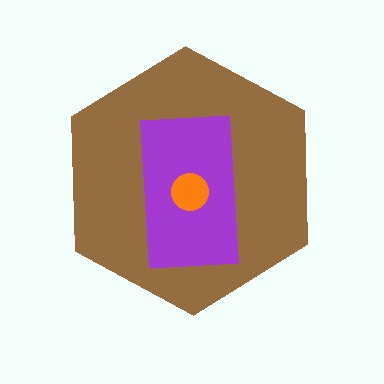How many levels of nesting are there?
3.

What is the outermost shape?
The brown hexagon.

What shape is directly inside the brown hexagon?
The purple rectangle.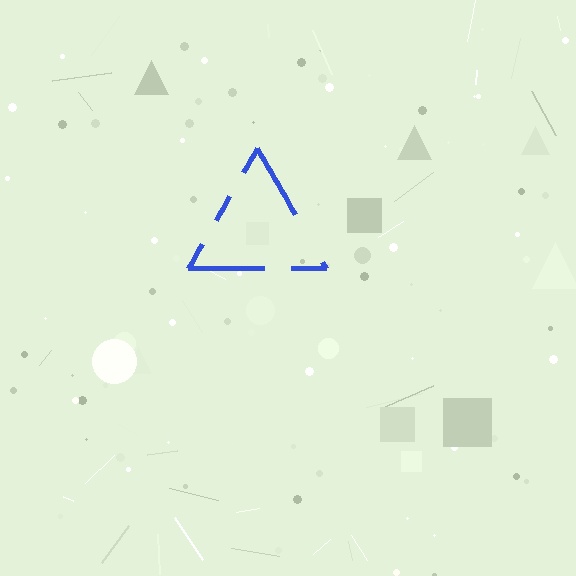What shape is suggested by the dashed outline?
The dashed outline suggests a triangle.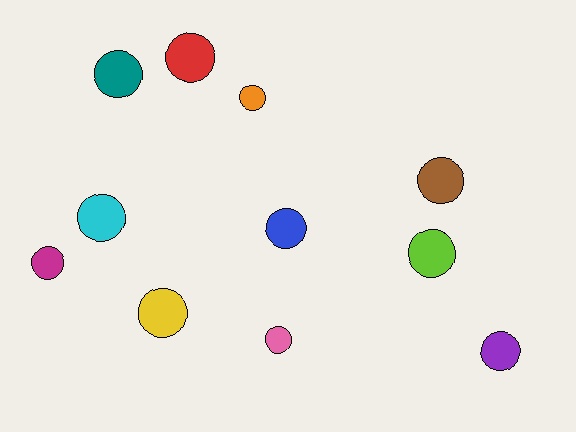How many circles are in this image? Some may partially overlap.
There are 11 circles.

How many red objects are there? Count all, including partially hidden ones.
There is 1 red object.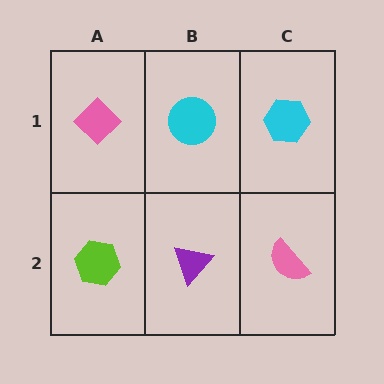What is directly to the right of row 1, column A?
A cyan circle.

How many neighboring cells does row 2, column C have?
2.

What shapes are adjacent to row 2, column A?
A pink diamond (row 1, column A), a purple triangle (row 2, column B).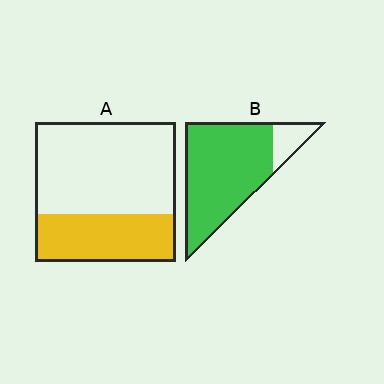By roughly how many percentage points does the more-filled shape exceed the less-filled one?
By roughly 50 percentage points (B over A).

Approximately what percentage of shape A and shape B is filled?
A is approximately 35% and B is approximately 85%.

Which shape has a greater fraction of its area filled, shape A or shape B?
Shape B.